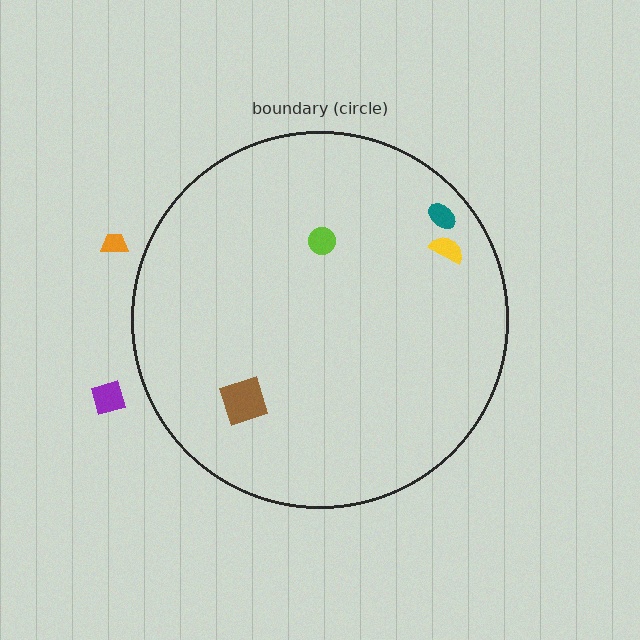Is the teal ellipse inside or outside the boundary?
Inside.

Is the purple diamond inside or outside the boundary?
Outside.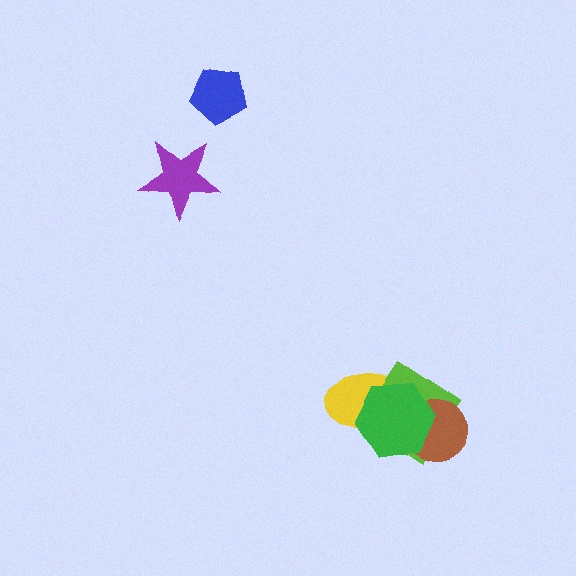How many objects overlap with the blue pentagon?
0 objects overlap with the blue pentagon.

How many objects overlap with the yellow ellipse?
2 objects overlap with the yellow ellipse.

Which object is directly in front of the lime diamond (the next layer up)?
The brown circle is directly in front of the lime diamond.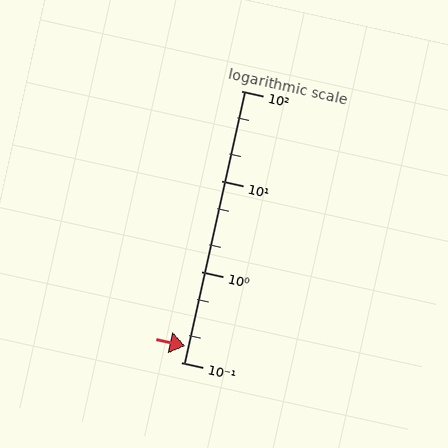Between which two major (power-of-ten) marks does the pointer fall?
The pointer is between 0.1 and 1.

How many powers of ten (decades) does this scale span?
The scale spans 3 decades, from 0.1 to 100.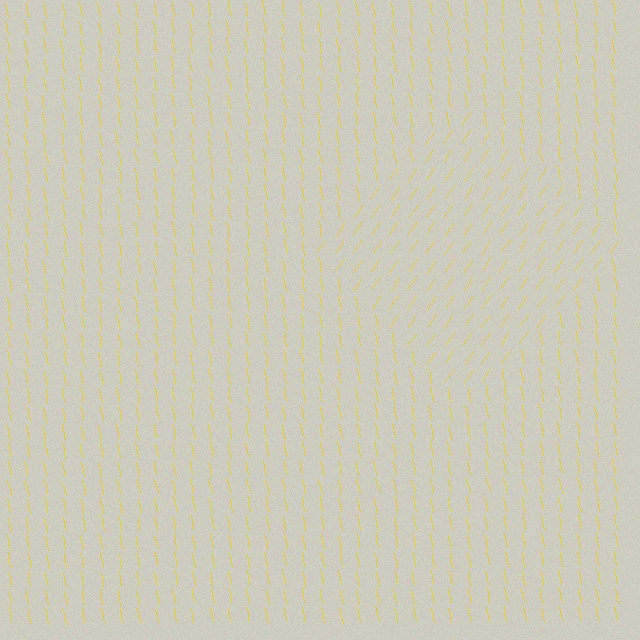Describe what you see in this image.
The image is filled with small yellow line segments. A diamond region in the image has lines oriented differently from the surrounding lines, creating a visible texture boundary.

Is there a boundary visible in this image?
Yes, there is a texture boundary formed by a change in line orientation.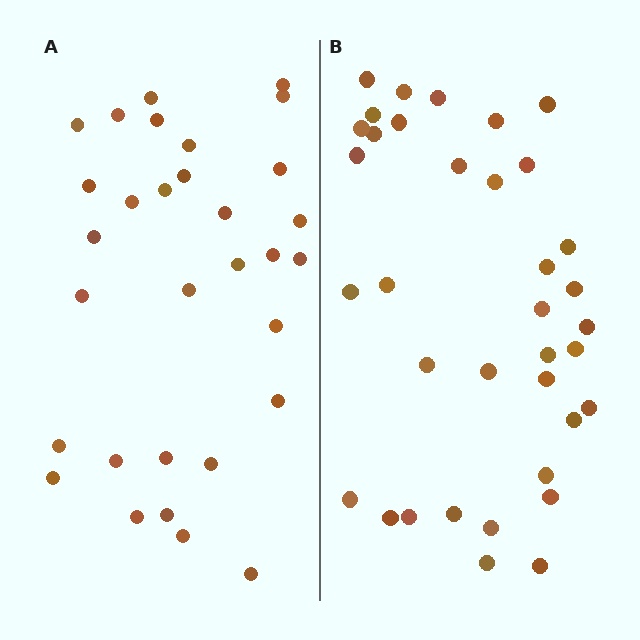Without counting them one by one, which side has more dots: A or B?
Region B (the right region) has more dots.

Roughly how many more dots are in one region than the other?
Region B has about 5 more dots than region A.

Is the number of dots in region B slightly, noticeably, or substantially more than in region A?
Region B has only slightly more — the two regions are fairly close. The ratio is roughly 1.2 to 1.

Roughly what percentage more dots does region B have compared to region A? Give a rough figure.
About 15% more.